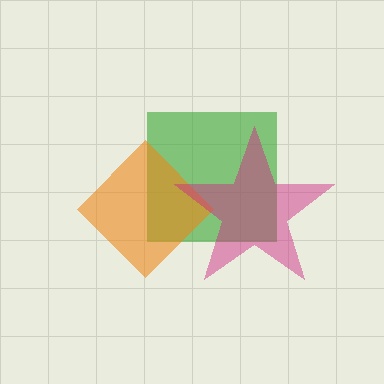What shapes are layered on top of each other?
The layered shapes are: a green square, an orange diamond, a magenta star.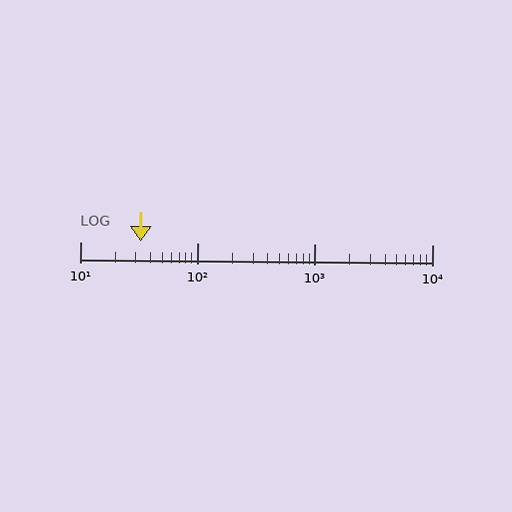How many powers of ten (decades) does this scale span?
The scale spans 3 decades, from 10 to 10000.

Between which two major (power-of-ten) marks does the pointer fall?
The pointer is between 10 and 100.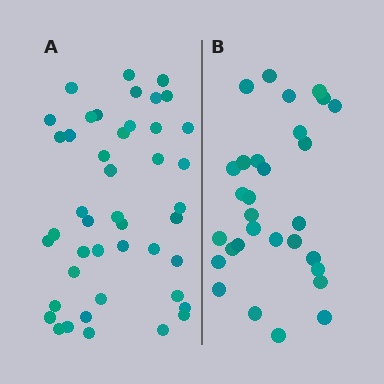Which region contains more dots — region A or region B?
Region A (the left region) has more dots.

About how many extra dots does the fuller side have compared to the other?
Region A has approximately 15 more dots than region B.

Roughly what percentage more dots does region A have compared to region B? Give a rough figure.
About 45% more.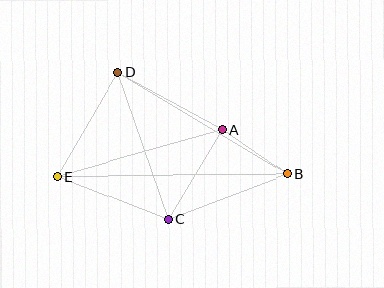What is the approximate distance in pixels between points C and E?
The distance between C and E is approximately 119 pixels.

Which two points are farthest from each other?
Points B and E are farthest from each other.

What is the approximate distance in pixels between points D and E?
The distance between D and E is approximately 119 pixels.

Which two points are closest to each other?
Points A and B are closest to each other.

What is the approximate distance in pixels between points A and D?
The distance between A and D is approximately 119 pixels.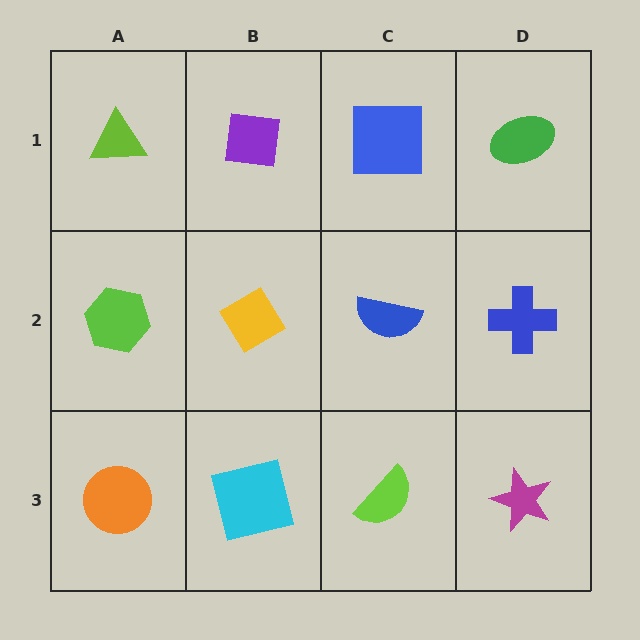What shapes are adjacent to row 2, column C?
A blue square (row 1, column C), a lime semicircle (row 3, column C), a yellow diamond (row 2, column B), a blue cross (row 2, column D).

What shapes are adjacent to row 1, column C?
A blue semicircle (row 2, column C), a purple square (row 1, column B), a green ellipse (row 1, column D).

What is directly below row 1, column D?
A blue cross.